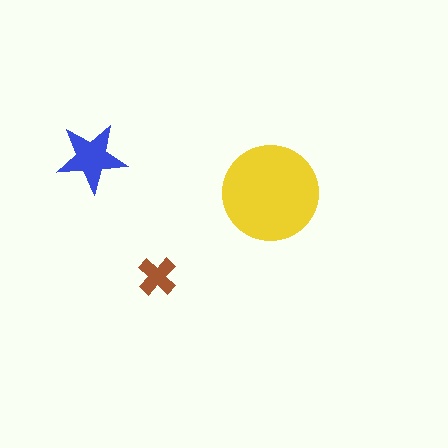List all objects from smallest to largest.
The brown cross, the blue star, the yellow circle.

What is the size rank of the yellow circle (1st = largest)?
1st.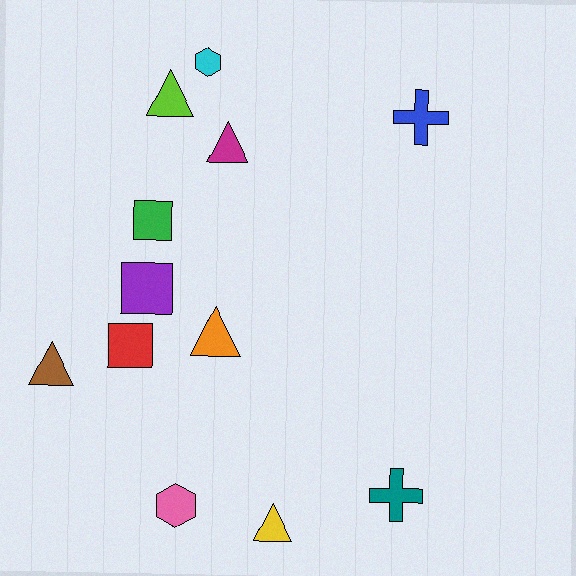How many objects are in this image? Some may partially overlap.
There are 12 objects.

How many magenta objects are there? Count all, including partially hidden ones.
There is 1 magenta object.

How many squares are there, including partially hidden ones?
There are 3 squares.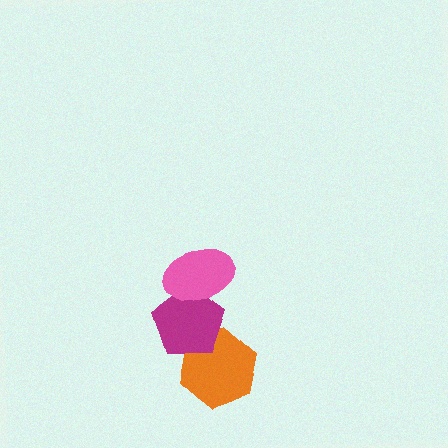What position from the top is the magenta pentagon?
The magenta pentagon is 2nd from the top.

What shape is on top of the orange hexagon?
The magenta pentagon is on top of the orange hexagon.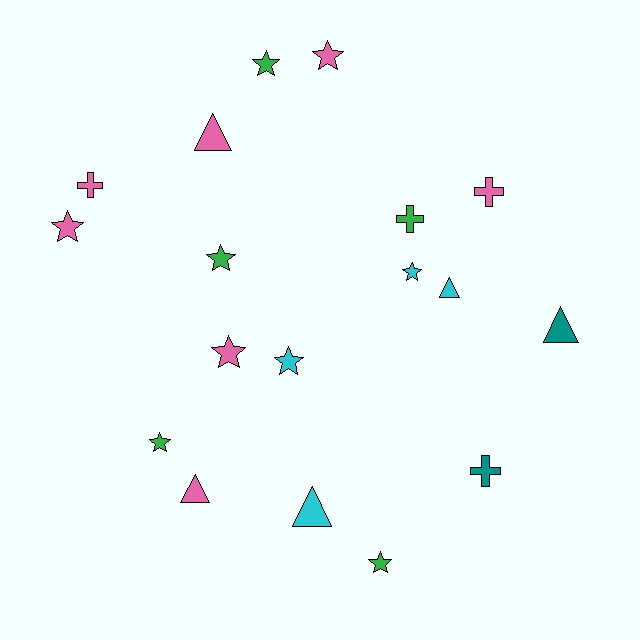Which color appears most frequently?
Pink, with 7 objects.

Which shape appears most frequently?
Star, with 9 objects.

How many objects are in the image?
There are 18 objects.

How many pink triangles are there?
There are 2 pink triangles.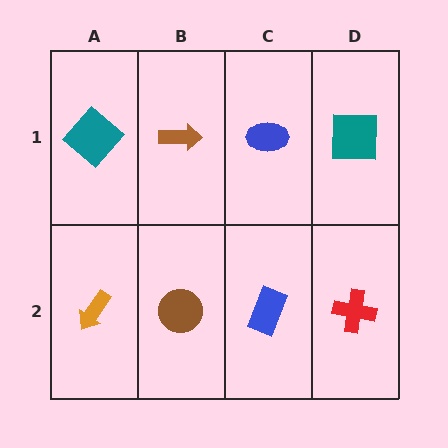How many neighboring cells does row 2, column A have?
2.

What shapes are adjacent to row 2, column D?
A teal square (row 1, column D), a blue rectangle (row 2, column C).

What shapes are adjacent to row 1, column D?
A red cross (row 2, column D), a blue ellipse (row 1, column C).